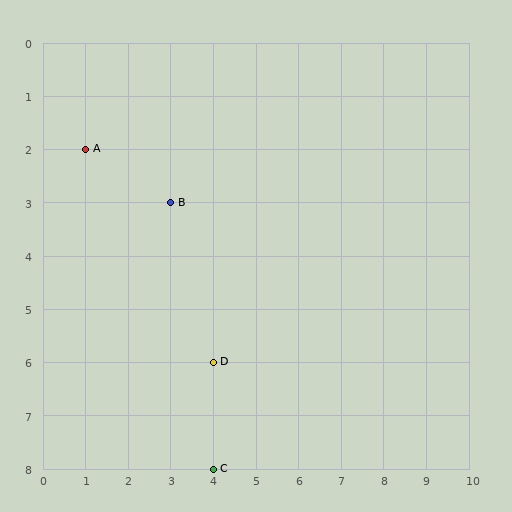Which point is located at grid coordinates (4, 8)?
Point C is at (4, 8).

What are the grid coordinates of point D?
Point D is at grid coordinates (4, 6).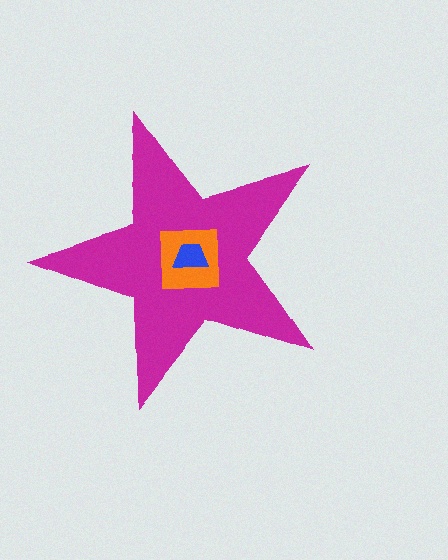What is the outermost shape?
The magenta star.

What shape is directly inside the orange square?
The blue trapezoid.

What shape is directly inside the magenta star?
The orange square.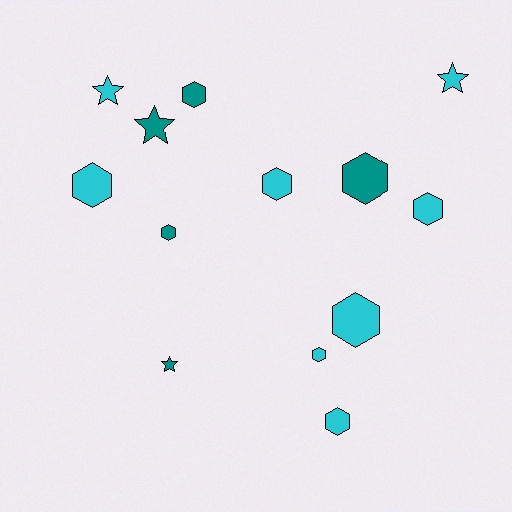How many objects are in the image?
There are 13 objects.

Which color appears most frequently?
Cyan, with 8 objects.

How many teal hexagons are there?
There are 3 teal hexagons.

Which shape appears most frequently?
Hexagon, with 9 objects.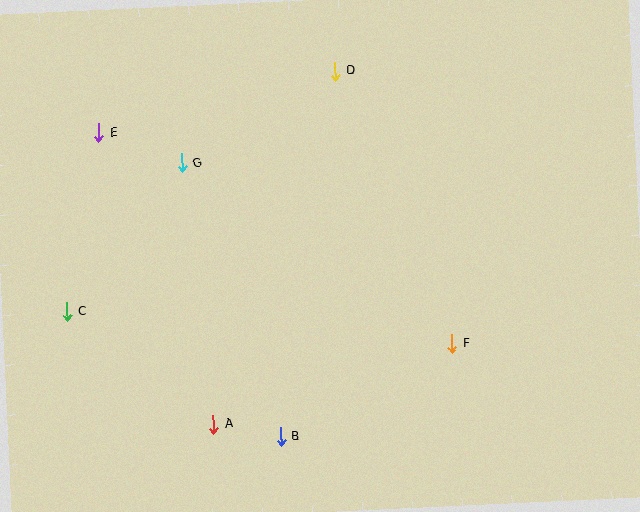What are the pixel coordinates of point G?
Point G is at (182, 163).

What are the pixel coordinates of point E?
Point E is at (99, 133).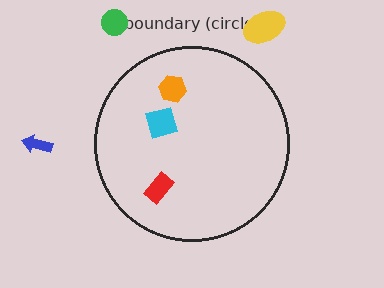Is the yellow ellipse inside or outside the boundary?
Outside.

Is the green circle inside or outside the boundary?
Outside.